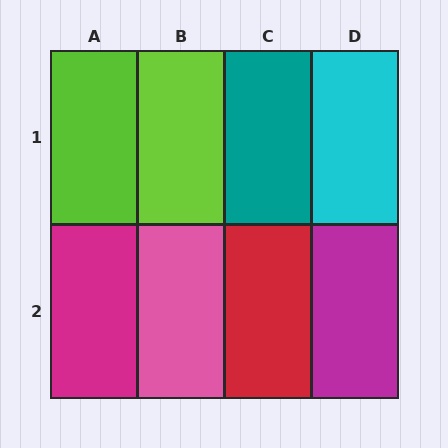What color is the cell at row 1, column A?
Lime.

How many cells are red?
1 cell is red.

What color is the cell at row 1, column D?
Cyan.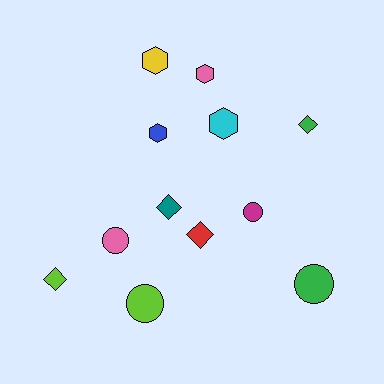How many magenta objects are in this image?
There is 1 magenta object.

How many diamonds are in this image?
There are 4 diamonds.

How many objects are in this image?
There are 12 objects.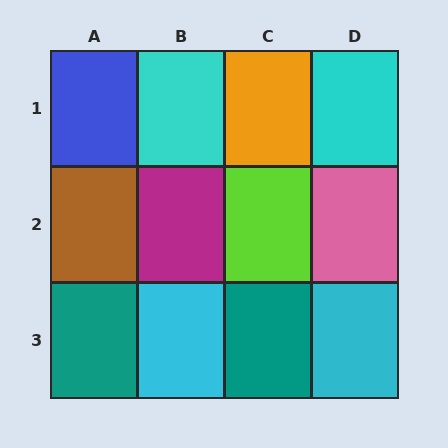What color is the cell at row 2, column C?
Lime.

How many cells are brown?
1 cell is brown.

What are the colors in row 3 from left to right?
Teal, cyan, teal, cyan.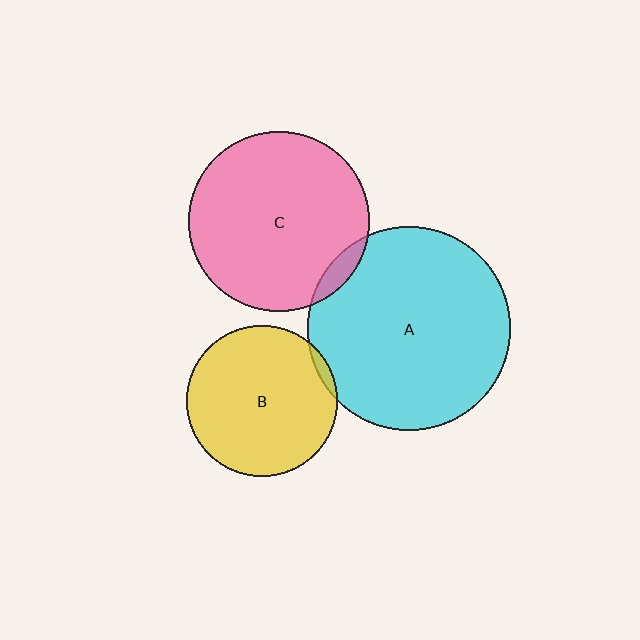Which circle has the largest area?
Circle A (cyan).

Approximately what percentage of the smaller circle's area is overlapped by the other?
Approximately 5%.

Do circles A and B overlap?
Yes.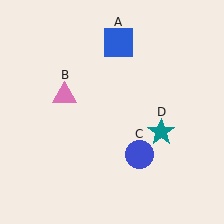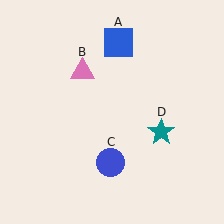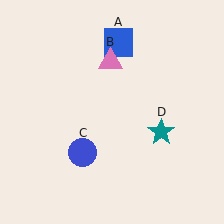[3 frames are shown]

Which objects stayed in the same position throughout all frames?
Blue square (object A) and teal star (object D) remained stationary.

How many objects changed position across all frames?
2 objects changed position: pink triangle (object B), blue circle (object C).